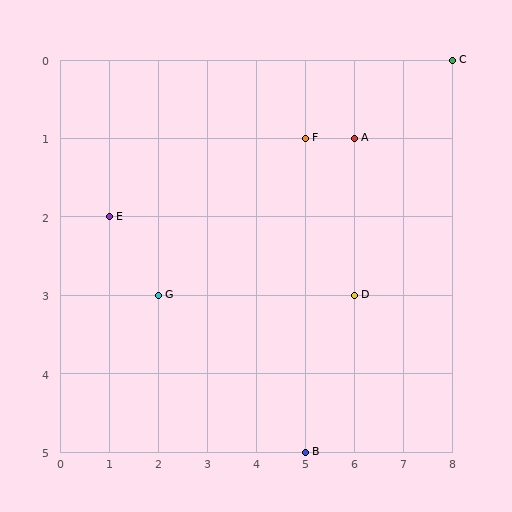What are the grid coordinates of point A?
Point A is at grid coordinates (6, 1).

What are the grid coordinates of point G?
Point G is at grid coordinates (2, 3).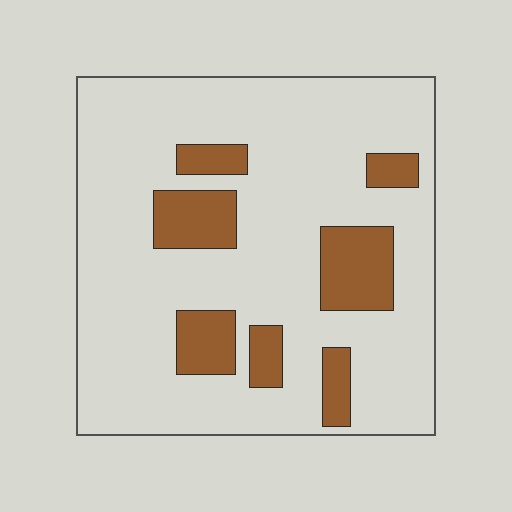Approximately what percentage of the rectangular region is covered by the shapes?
Approximately 20%.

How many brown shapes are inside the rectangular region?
7.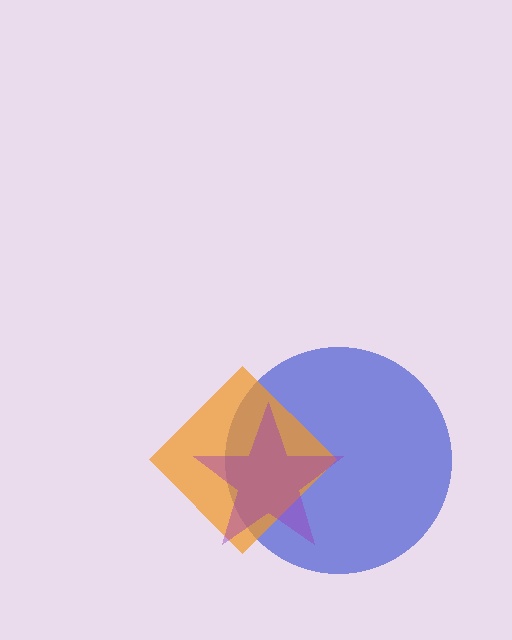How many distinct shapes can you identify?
There are 3 distinct shapes: a blue circle, an orange diamond, a purple star.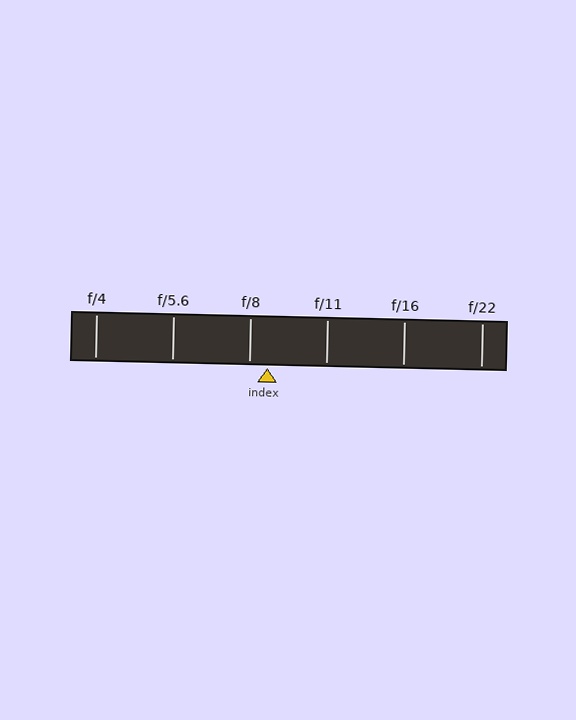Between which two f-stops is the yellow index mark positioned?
The index mark is between f/8 and f/11.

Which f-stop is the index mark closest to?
The index mark is closest to f/8.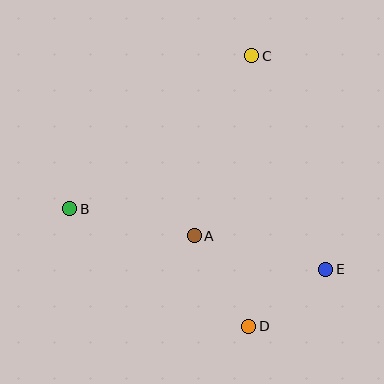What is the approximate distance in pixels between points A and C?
The distance between A and C is approximately 189 pixels.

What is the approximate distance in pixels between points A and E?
The distance between A and E is approximately 136 pixels.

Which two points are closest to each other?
Points D and E are closest to each other.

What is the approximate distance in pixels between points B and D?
The distance between B and D is approximately 214 pixels.